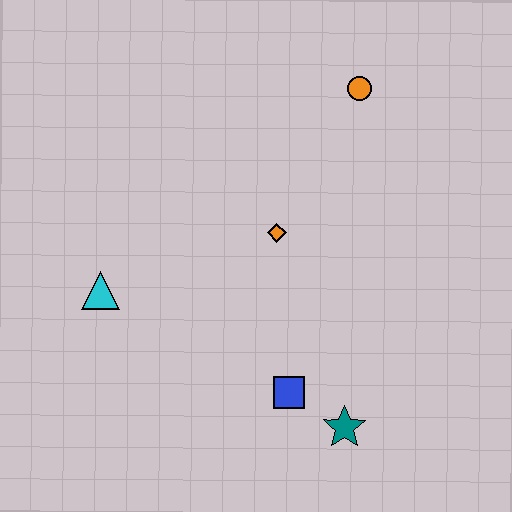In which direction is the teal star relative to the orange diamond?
The teal star is below the orange diamond.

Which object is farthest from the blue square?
The orange circle is farthest from the blue square.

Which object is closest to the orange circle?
The orange diamond is closest to the orange circle.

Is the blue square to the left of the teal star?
Yes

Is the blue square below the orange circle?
Yes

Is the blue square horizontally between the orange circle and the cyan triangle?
Yes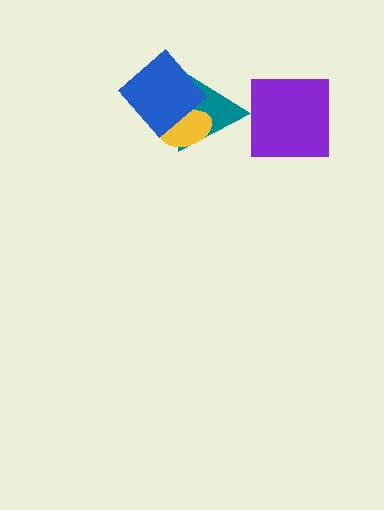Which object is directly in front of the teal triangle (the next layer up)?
The yellow ellipse is directly in front of the teal triangle.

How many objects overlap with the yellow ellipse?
2 objects overlap with the yellow ellipse.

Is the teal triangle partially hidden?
Yes, it is partially covered by another shape.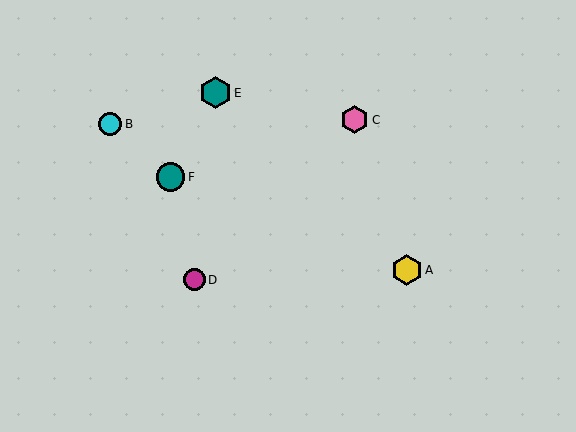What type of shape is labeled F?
Shape F is a teal circle.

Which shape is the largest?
The teal hexagon (labeled E) is the largest.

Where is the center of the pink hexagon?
The center of the pink hexagon is at (355, 120).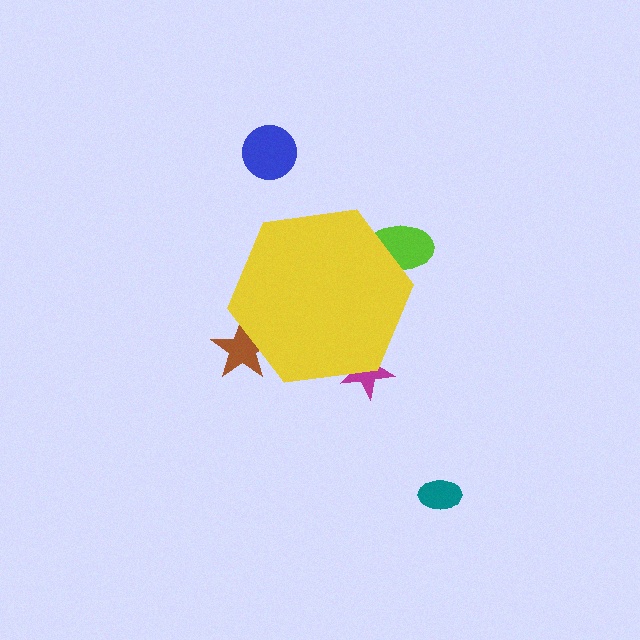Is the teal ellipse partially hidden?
No, the teal ellipse is fully visible.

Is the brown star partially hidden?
Yes, the brown star is partially hidden behind the yellow hexagon.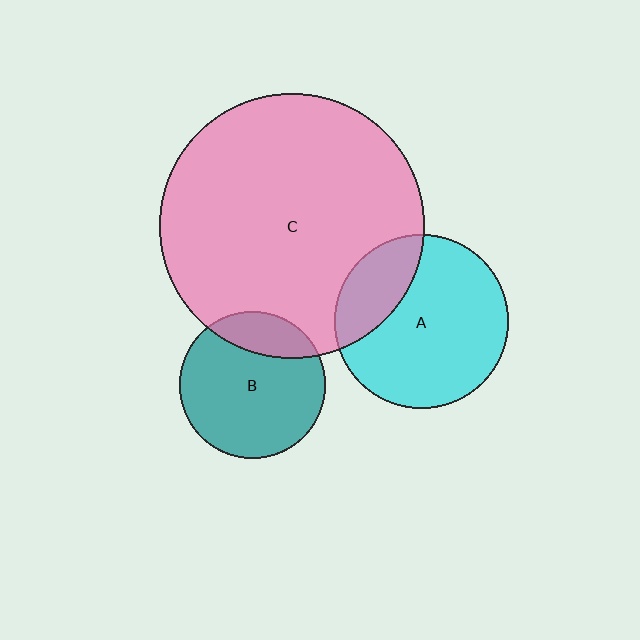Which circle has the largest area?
Circle C (pink).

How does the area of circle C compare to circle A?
Approximately 2.3 times.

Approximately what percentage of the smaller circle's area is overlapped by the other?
Approximately 20%.